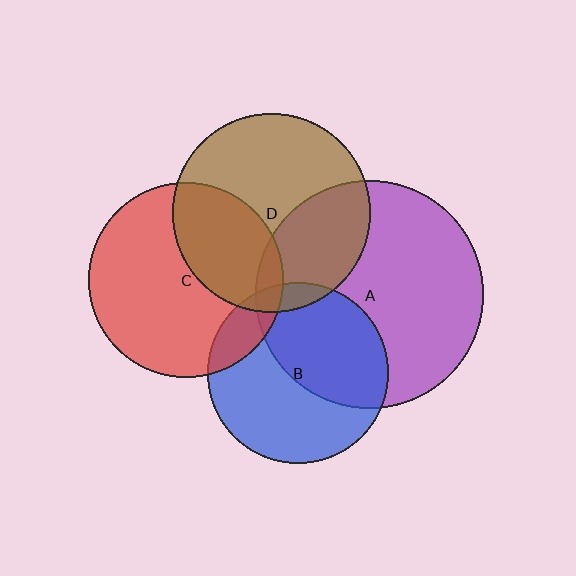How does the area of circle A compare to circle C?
Approximately 1.4 times.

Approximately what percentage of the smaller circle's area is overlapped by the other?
Approximately 45%.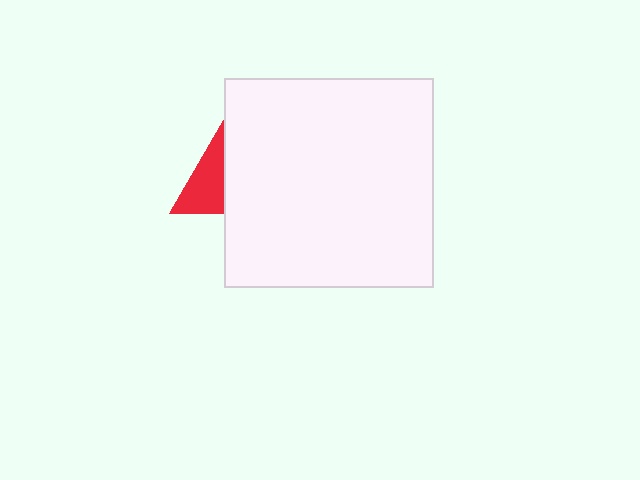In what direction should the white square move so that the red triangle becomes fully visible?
The white square should move right. That is the shortest direction to clear the overlap and leave the red triangle fully visible.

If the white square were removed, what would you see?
You would see the complete red triangle.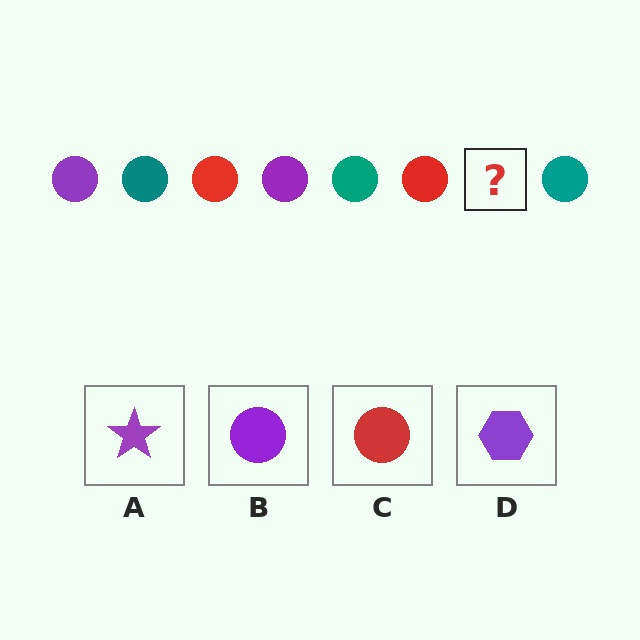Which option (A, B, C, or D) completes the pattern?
B.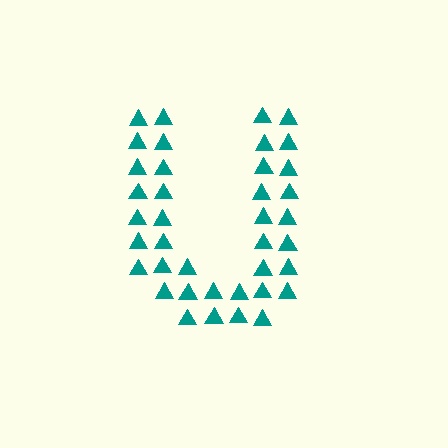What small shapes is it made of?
It is made of small triangles.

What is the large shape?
The large shape is the letter U.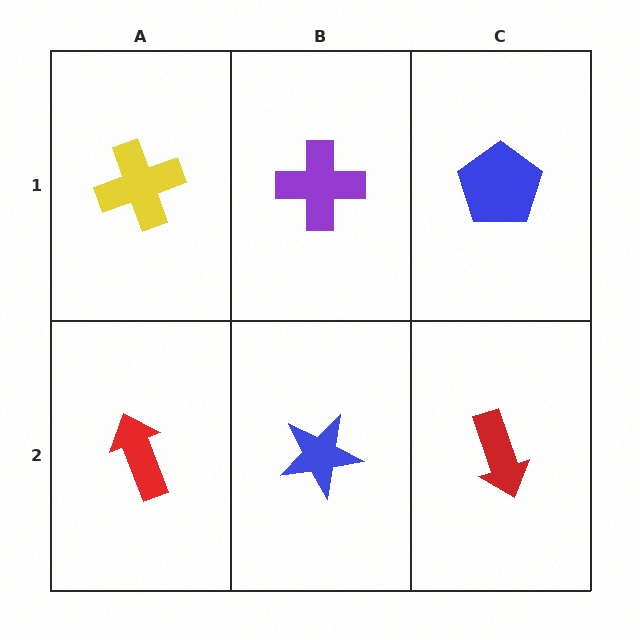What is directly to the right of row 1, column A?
A purple cross.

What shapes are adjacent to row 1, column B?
A blue star (row 2, column B), a yellow cross (row 1, column A), a blue pentagon (row 1, column C).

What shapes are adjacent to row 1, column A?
A red arrow (row 2, column A), a purple cross (row 1, column B).